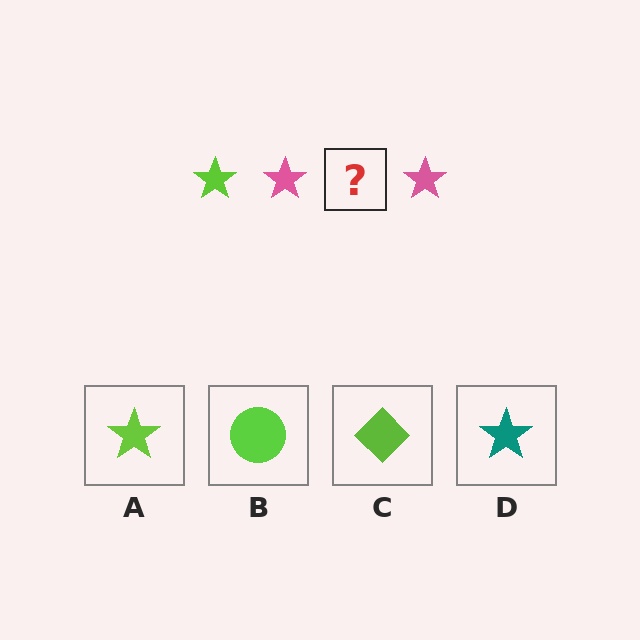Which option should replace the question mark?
Option A.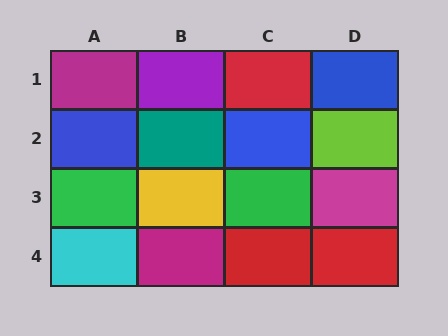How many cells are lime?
1 cell is lime.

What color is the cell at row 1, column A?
Magenta.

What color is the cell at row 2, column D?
Lime.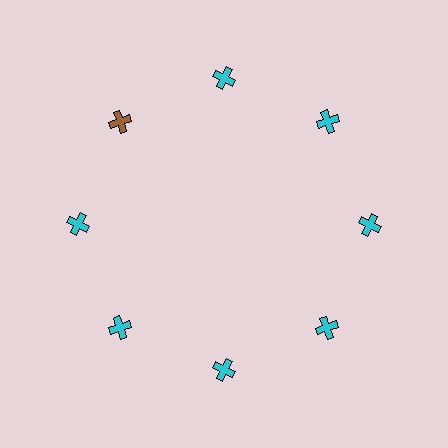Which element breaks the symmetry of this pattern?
The brown cross at roughly the 10 o'clock position breaks the symmetry. All other shapes are cyan crosses.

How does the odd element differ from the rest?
It has a different color: brown instead of cyan.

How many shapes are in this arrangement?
There are 8 shapes arranged in a ring pattern.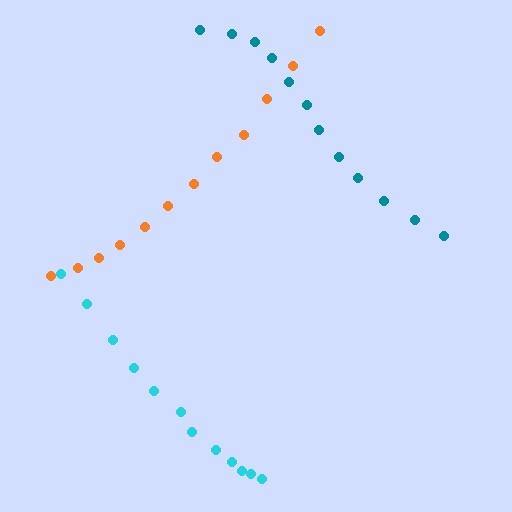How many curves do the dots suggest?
There are 3 distinct paths.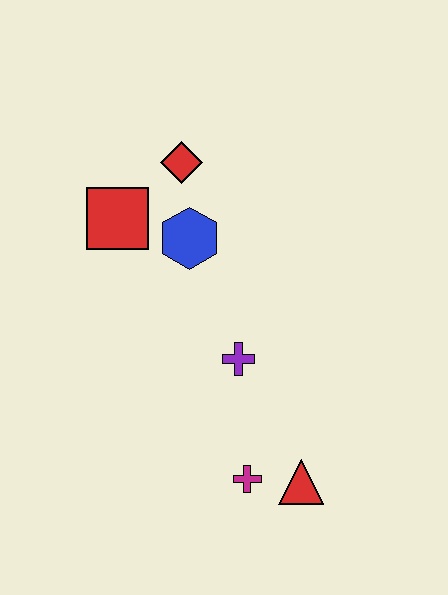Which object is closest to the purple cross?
The magenta cross is closest to the purple cross.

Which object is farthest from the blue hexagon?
The red triangle is farthest from the blue hexagon.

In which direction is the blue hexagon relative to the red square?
The blue hexagon is to the right of the red square.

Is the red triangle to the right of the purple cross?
Yes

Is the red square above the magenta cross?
Yes